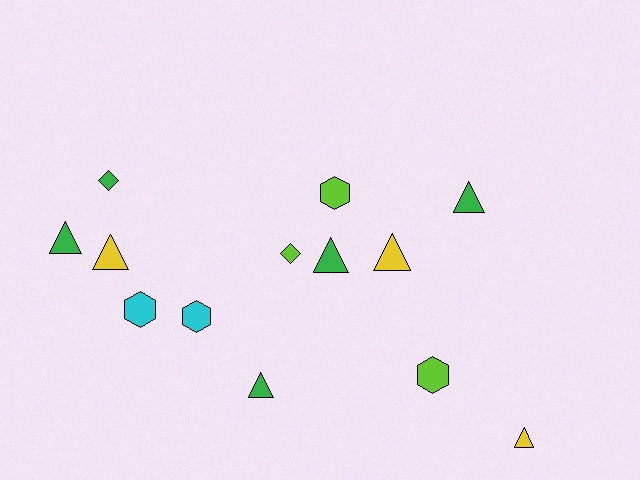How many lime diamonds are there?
There is 1 lime diamond.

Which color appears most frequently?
Green, with 5 objects.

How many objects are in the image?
There are 13 objects.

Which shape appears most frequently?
Triangle, with 7 objects.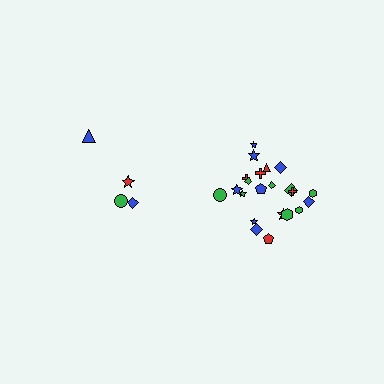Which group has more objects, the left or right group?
The right group.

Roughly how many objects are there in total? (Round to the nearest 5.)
Roughly 25 objects in total.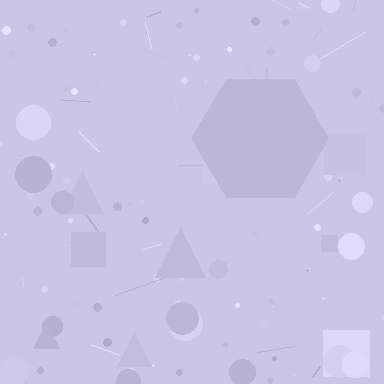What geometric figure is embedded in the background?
A hexagon is embedded in the background.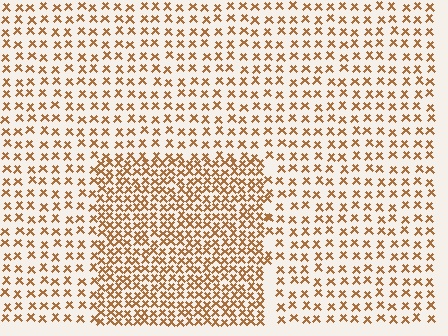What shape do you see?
I see a rectangle.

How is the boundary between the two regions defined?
The boundary is defined by a change in element density (approximately 2.0x ratio). All elements are the same color, size, and shape.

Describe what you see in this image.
The image contains small brown elements arranged at two different densities. A rectangle-shaped region is visible where the elements are more densely packed than the surrounding area.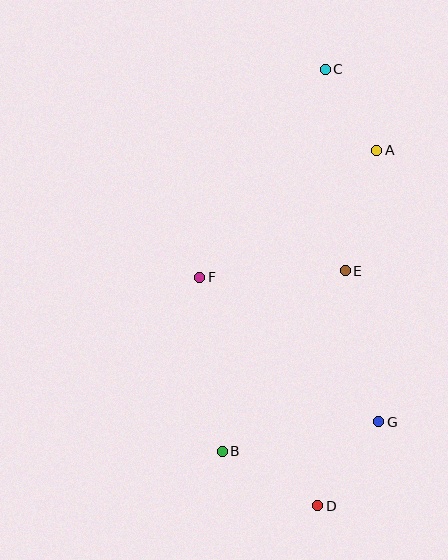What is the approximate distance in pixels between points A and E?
The distance between A and E is approximately 125 pixels.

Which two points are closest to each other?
Points A and C are closest to each other.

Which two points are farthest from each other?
Points C and D are farthest from each other.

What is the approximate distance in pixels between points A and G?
The distance between A and G is approximately 271 pixels.